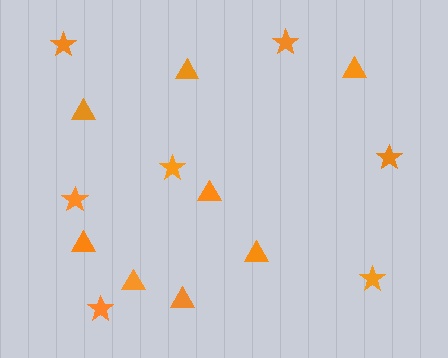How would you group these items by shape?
There are 2 groups: one group of stars (7) and one group of triangles (8).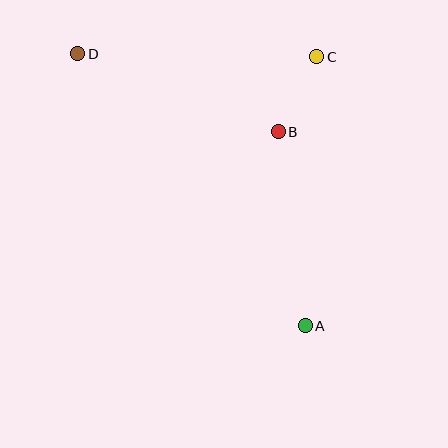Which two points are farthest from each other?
Points A and D are farthest from each other.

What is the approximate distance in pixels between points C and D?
The distance between C and D is approximately 239 pixels.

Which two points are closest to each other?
Points B and C are closest to each other.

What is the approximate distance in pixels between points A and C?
The distance between A and C is approximately 269 pixels.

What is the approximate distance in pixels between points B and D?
The distance between B and D is approximately 215 pixels.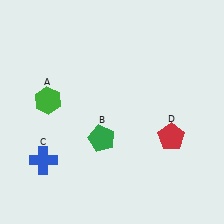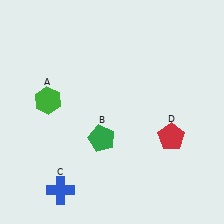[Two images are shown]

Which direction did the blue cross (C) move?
The blue cross (C) moved down.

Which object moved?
The blue cross (C) moved down.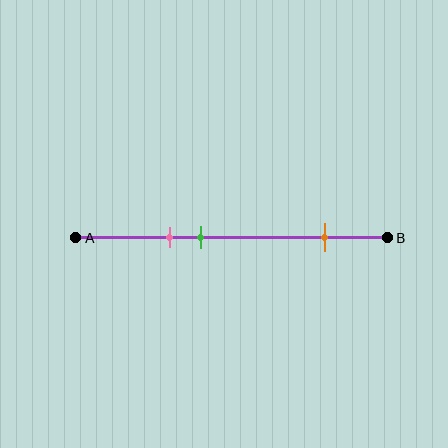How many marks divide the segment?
There are 3 marks dividing the segment.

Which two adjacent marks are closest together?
The pink and green marks are the closest adjacent pair.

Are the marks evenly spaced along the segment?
No, the marks are not evenly spaced.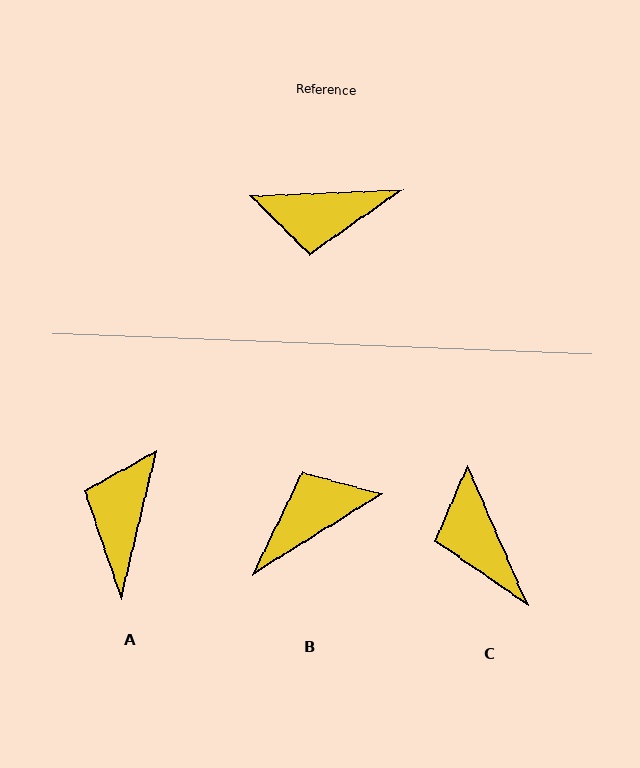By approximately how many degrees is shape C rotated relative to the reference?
Approximately 69 degrees clockwise.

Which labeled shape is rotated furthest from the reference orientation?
B, about 151 degrees away.